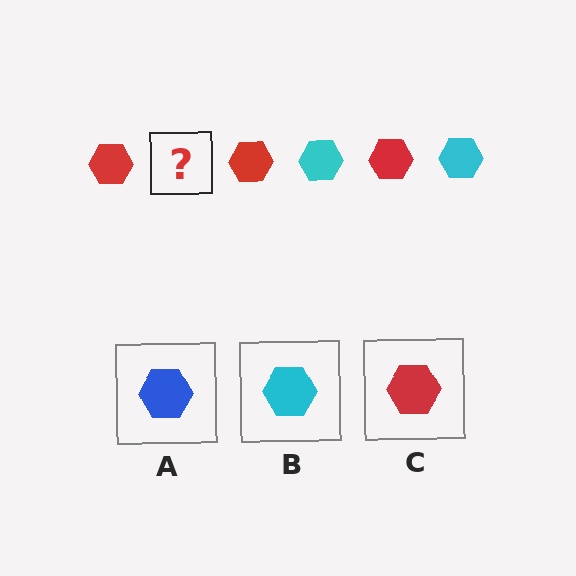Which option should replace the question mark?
Option B.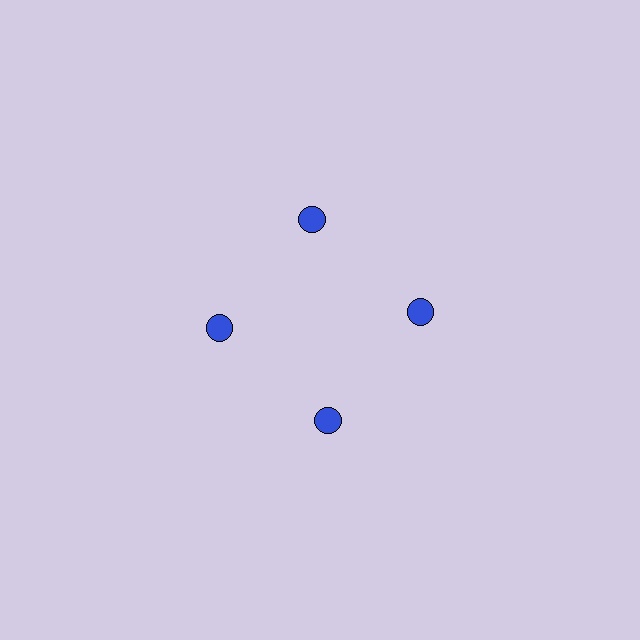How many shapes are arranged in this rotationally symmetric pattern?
There are 4 shapes, arranged in 4 groups of 1.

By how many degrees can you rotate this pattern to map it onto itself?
The pattern maps onto itself every 90 degrees of rotation.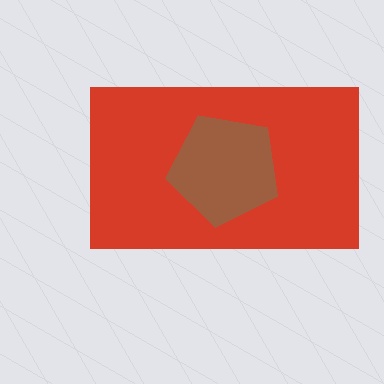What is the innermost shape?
The brown pentagon.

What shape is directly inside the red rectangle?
The brown pentagon.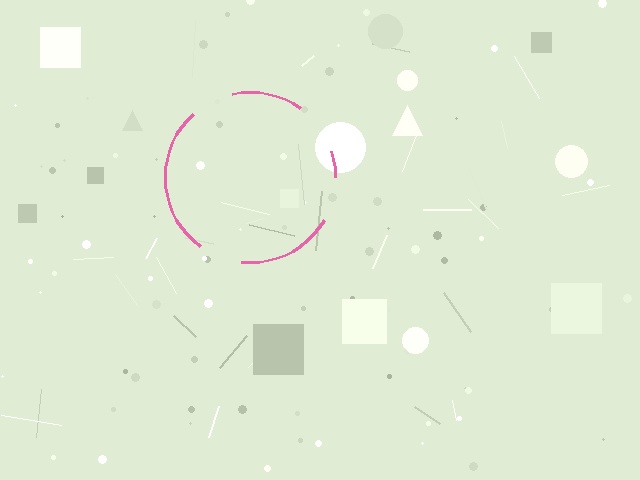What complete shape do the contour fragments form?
The contour fragments form a circle.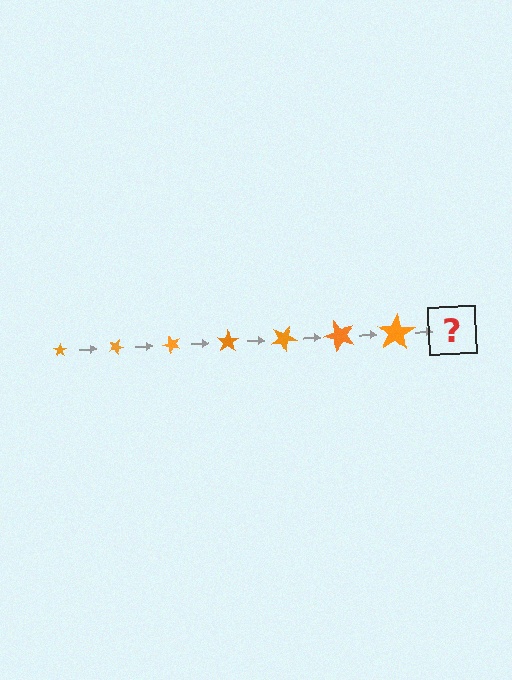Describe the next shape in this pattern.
It should be a star, larger than the previous one and rotated 175 degrees from the start.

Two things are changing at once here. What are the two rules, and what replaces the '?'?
The two rules are that the star grows larger each step and it rotates 25 degrees each step. The '?' should be a star, larger than the previous one and rotated 175 degrees from the start.